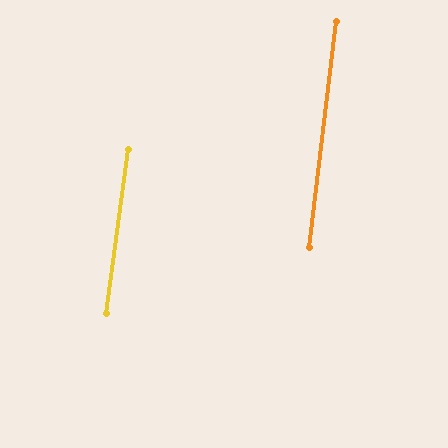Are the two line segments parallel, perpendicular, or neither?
Parallel — their directions differ by only 1.0°.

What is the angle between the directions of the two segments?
Approximately 1 degree.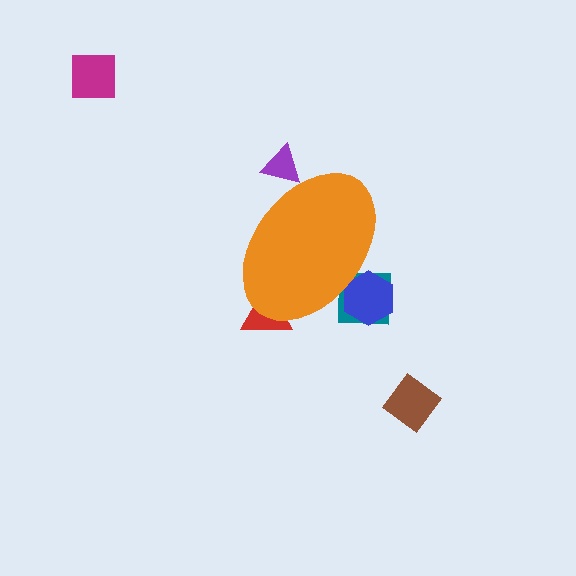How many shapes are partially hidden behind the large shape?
4 shapes are partially hidden.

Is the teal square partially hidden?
Yes, the teal square is partially hidden behind the orange ellipse.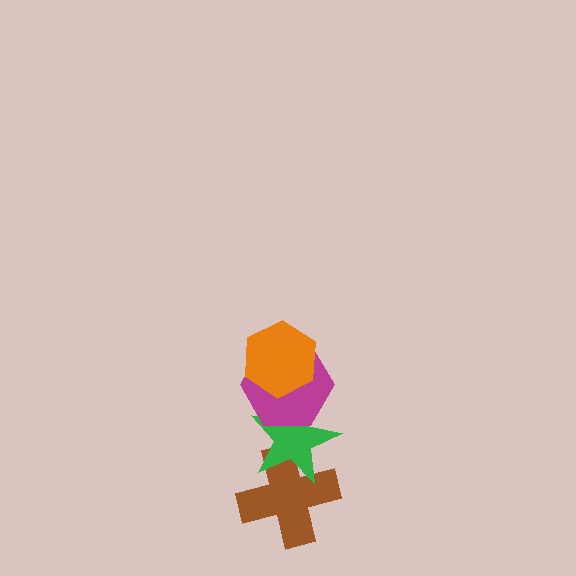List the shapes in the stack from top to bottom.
From top to bottom: the orange hexagon, the magenta hexagon, the green star, the brown cross.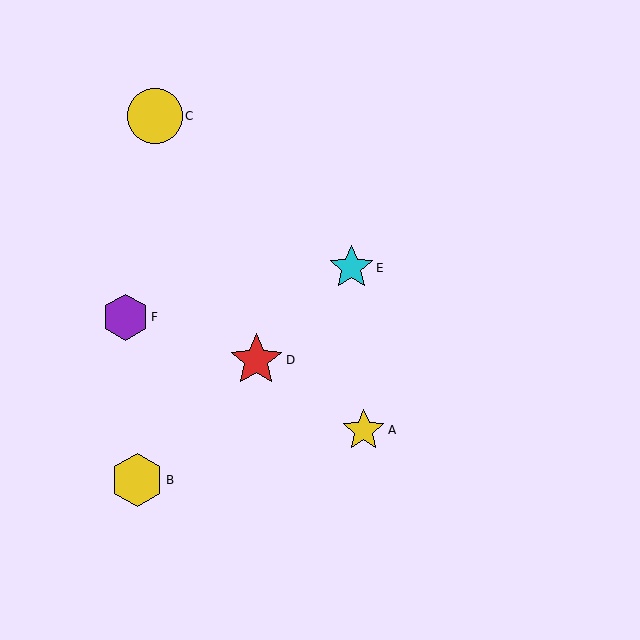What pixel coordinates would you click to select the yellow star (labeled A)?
Click at (364, 430) to select the yellow star A.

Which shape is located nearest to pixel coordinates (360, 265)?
The cyan star (labeled E) at (351, 268) is nearest to that location.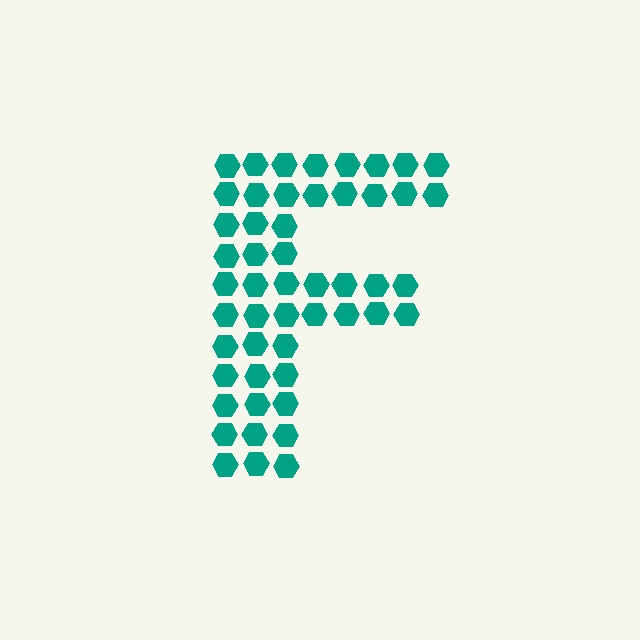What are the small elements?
The small elements are hexagons.